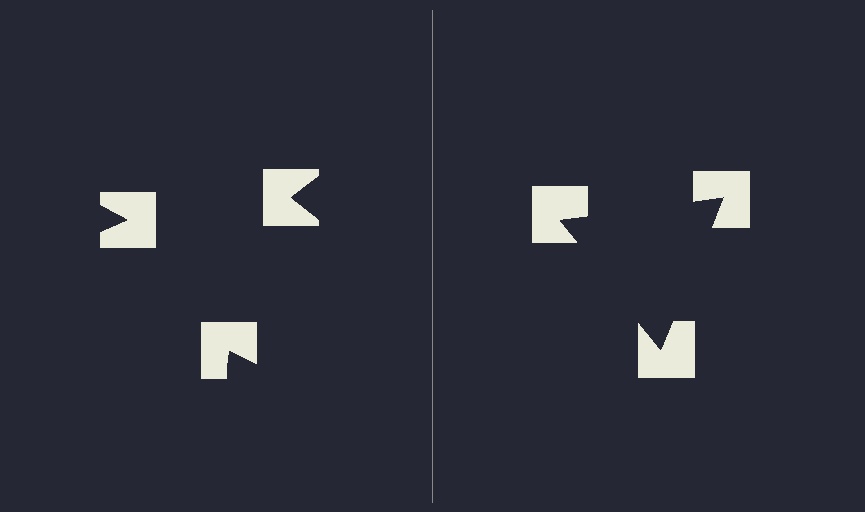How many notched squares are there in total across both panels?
6 — 3 on each side.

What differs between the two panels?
The notched squares are positioned identically on both sides; only the wedge orientations differ. On the right they align to a triangle; on the left they are misaligned.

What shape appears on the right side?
An illusory triangle.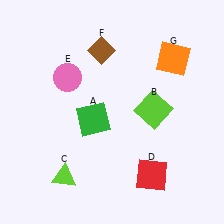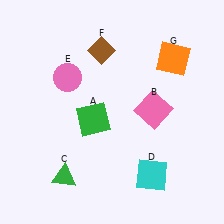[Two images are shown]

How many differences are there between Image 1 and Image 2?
There are 3 differences between the two images.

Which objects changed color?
B changed from lime to pink. C changed from lime to green. D changed from red to cyan.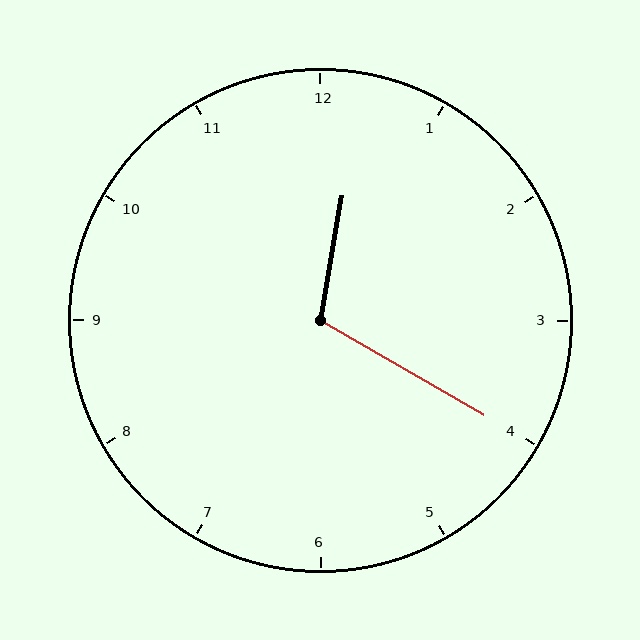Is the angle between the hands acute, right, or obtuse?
It is obtuse.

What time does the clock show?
12:20.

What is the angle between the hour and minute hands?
Approximately 110 degrees.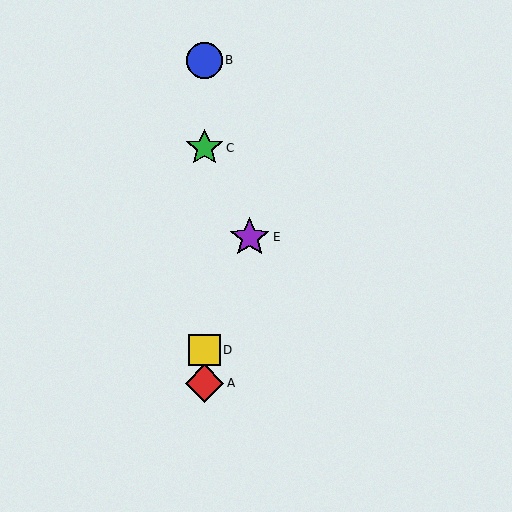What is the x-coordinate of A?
Object A is at x≈204.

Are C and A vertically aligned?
Yes, both are at x≈204.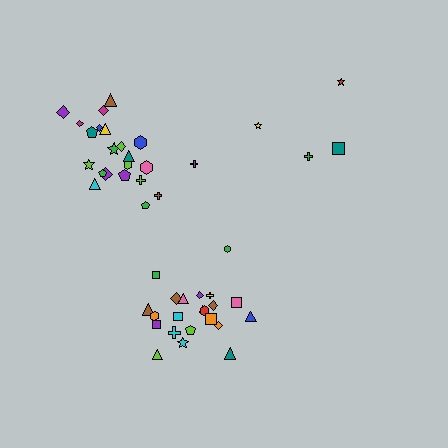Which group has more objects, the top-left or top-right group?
The top-left group.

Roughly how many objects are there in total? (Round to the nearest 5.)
Roughly 50 objects in total.